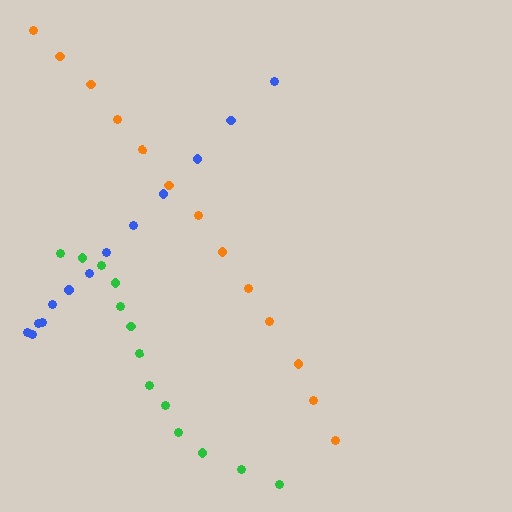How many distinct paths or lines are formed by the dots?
There are 3 distinct paths.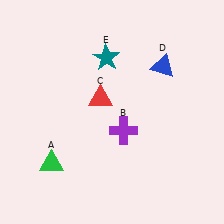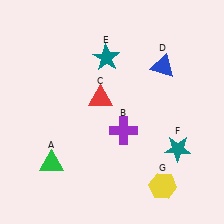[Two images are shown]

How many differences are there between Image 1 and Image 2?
There are 2 differences between the two images.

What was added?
A teal star (F), a yellow hexagon (G) were added in Image 2.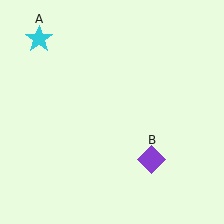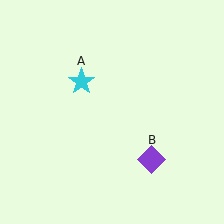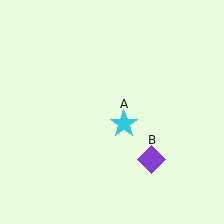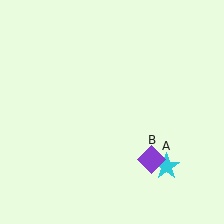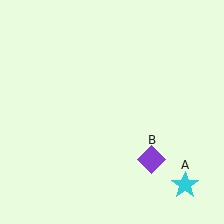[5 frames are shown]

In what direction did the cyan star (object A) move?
The cyan star (object A) moved down and to the right.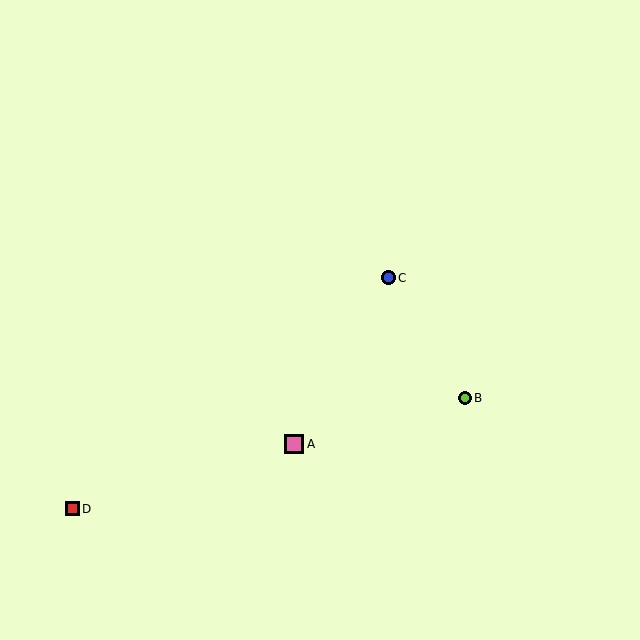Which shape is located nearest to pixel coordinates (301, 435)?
The pink square (labeled A) at (294, 444) is nearest to that location.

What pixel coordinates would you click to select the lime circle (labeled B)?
Click at (465, 398) to select the lime circle B.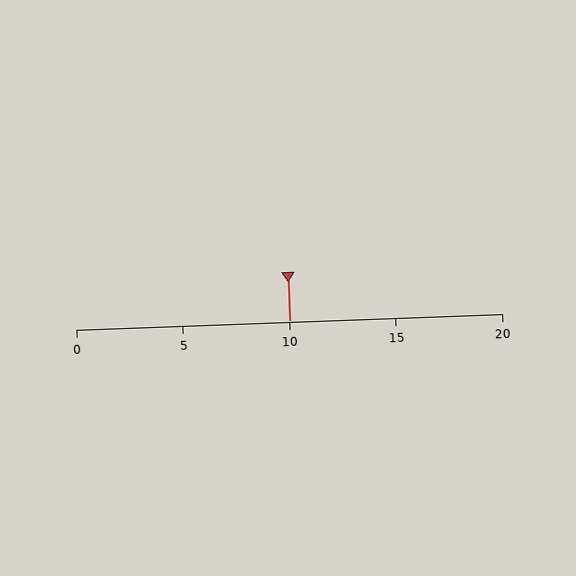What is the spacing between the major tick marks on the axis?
The major ticks are spaced 5 apart.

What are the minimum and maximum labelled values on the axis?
The axis runs from 0 to 20.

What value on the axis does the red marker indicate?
The marker indicates approximately 10.